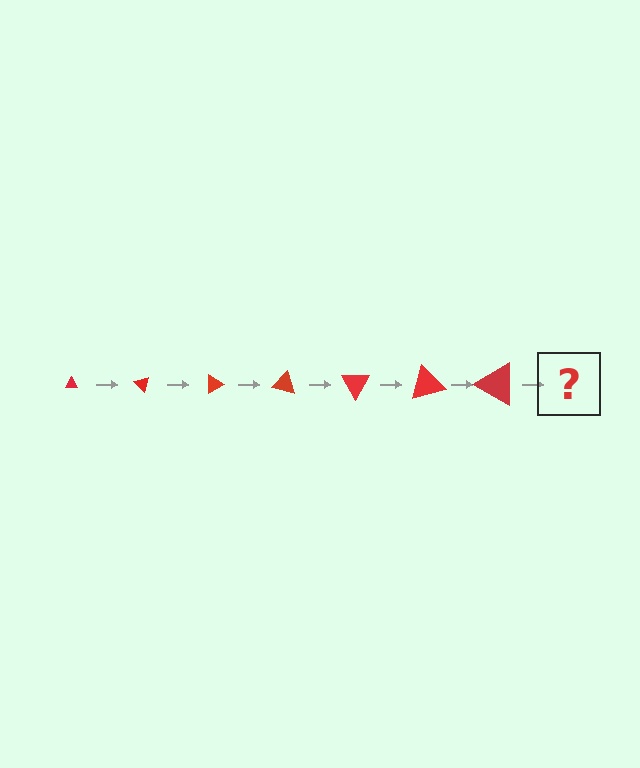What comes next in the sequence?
The next element should be a triangle, larger than the previous one and rotated 315 degrees from the start.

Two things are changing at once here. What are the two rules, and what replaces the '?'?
The two rules are that the triangle grows larger each step and it rotates 45 degrees each step. The '?' should be a triangle, larger than the previous one and rotated 315 degrees from the start.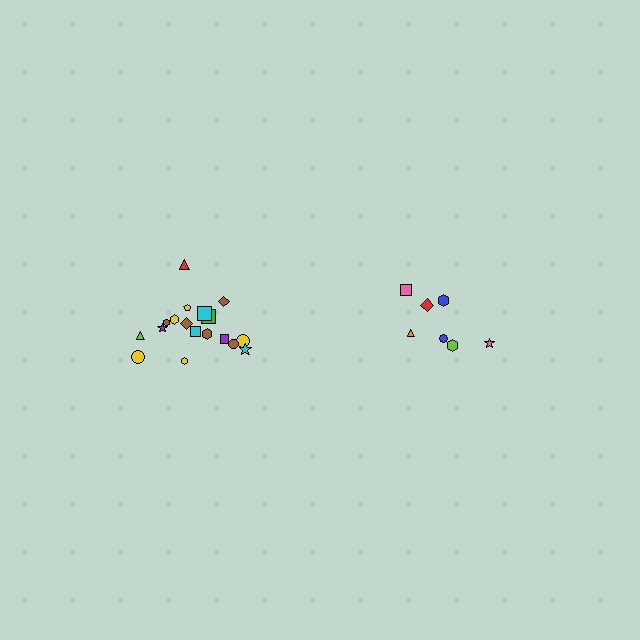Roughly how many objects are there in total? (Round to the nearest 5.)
Roughly 25 objects in total.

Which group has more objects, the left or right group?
The left group.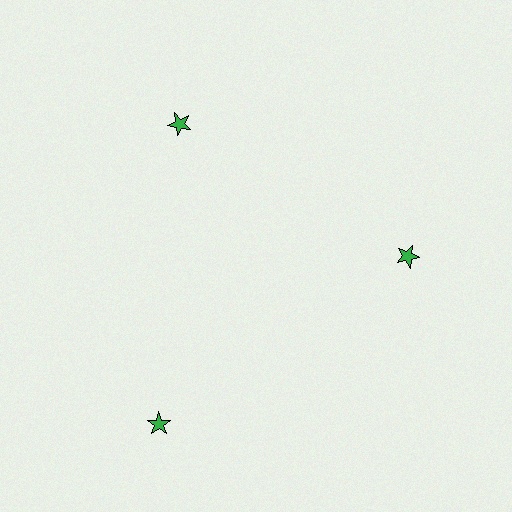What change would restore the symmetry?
The symmetry would be restored by moving it inward, back onto the ring so that all 3 stars sit at equal angles and equal distance from the center.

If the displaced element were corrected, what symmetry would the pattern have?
It would have 3-fold rotational symmetry — the pattern would map onto itself every 120 degrees.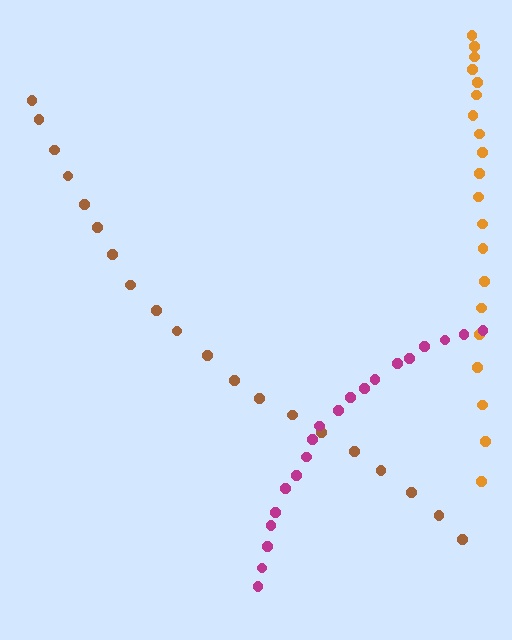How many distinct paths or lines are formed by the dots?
There are 3 distinct paths.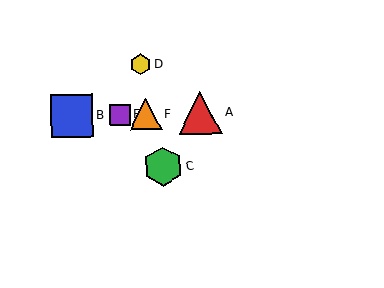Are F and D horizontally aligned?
No, F is at y≈114 and D is at y≈65.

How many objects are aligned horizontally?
4 objects (A, B, E, F) are aligned horizontally.